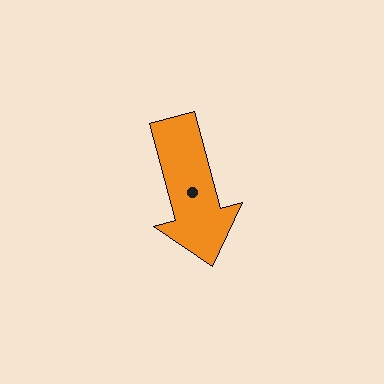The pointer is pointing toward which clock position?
Roughly 5 o'clock.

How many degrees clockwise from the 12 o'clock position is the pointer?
Approximately 165 degrees.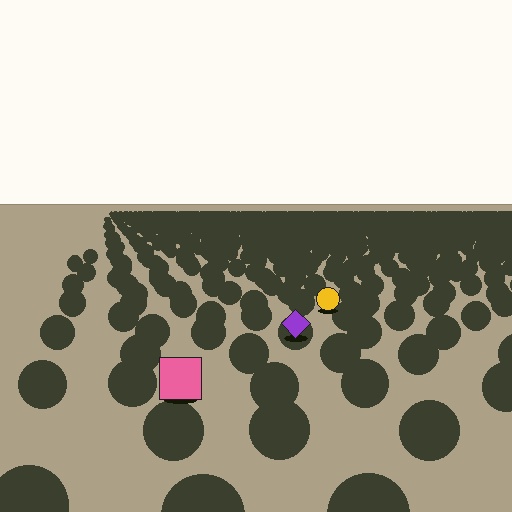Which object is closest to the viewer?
The pink square is closest. The texture marks near it are larger and more spread out.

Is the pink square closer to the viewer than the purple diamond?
Yes. The pink square is closer — you can tell from the texture gradient: the ground texture is coarser near it.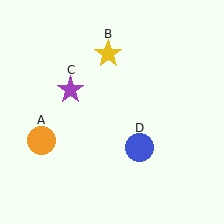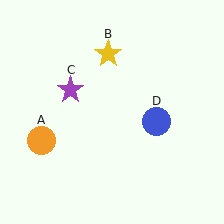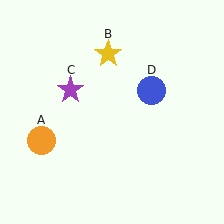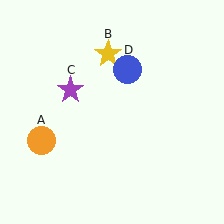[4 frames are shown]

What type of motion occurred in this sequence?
The blue circle (object D) rotated counterclockwise around the center of the scene.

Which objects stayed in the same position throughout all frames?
Orange circle (object A) and yellow star (object B) and purple star (object C) remained stationary.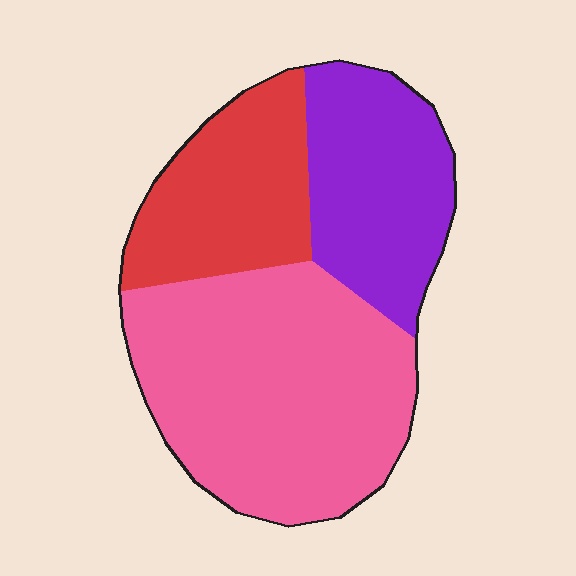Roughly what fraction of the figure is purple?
Purple covers about 25% of the figure.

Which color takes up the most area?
Pink, at roughly 50%.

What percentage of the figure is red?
Red covers roughly 25% of the figure.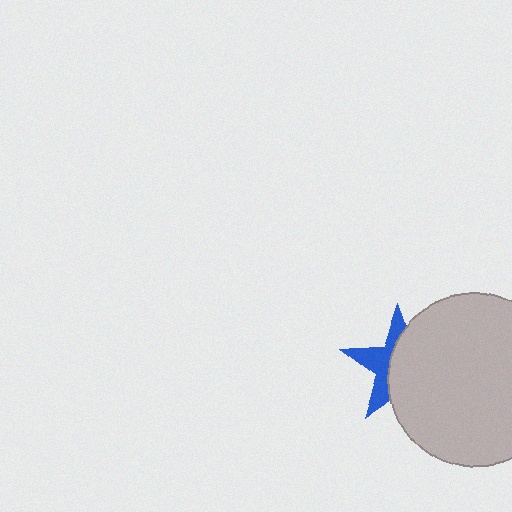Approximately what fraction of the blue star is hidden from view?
Roughly 60% of the blue star is hidden behind the light gray circle.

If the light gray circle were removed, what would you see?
You would see the complete blue star.